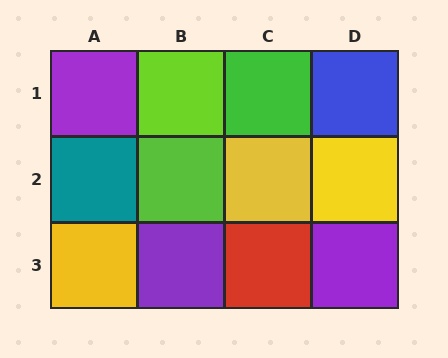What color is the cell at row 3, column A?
Yellow.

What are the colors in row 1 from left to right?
Purple, lime, green, blue.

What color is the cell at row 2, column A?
Teal.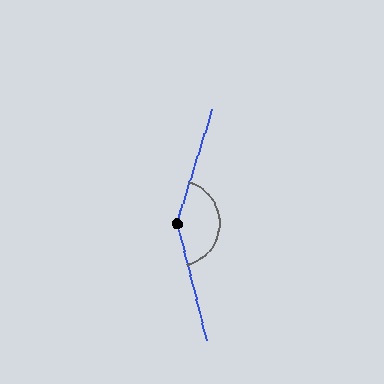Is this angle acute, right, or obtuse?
It is obtuse.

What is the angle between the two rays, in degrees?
Approximately 148 degrees.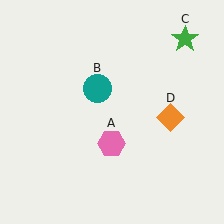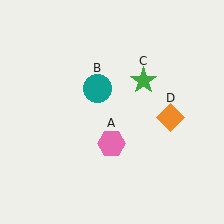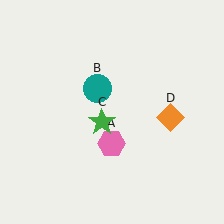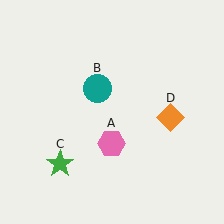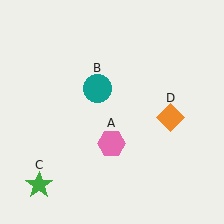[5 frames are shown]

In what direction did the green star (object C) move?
The green star (object C) moved down and to the left.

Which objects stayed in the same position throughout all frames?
Pink hexagon (object A) and teal circle (object B) and orange diamond (object D) remained stationary.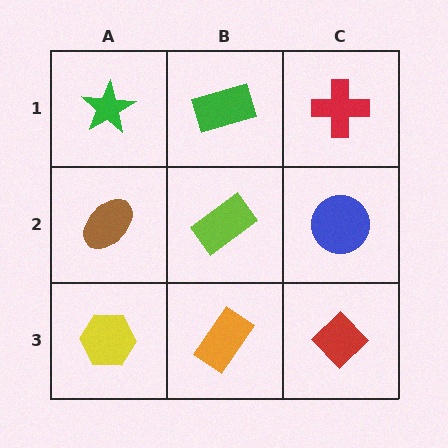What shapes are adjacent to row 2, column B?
A green rectangle (row 1, column B), an orange rectangle (row 3, column B), a brown ellipse (row 2, column A), a blue circle (row 2, column C).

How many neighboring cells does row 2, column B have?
4.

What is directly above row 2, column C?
A red cross.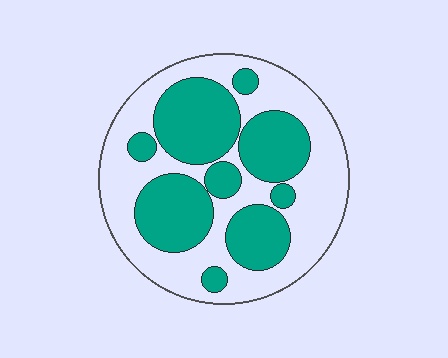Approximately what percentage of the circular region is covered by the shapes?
Approximately 45%.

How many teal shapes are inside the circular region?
9.